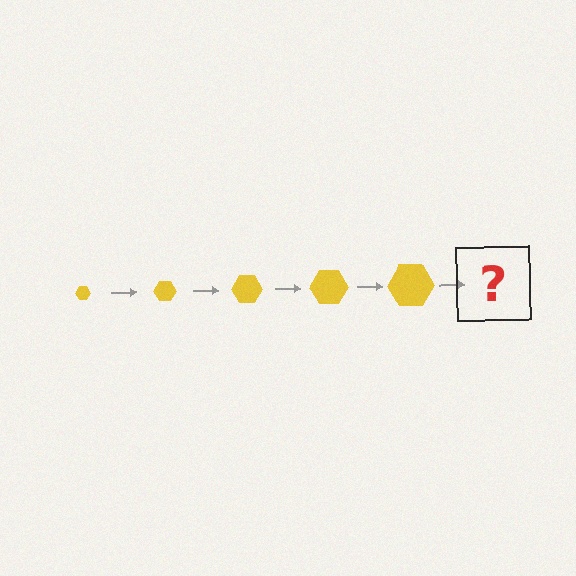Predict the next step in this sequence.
The next step is a yellow hexagon, larger than the previous one.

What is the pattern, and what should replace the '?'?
The pattern is that the hexagon gets progressively larger each step. The '?' should be a yellow hexagon, larger than the previous one.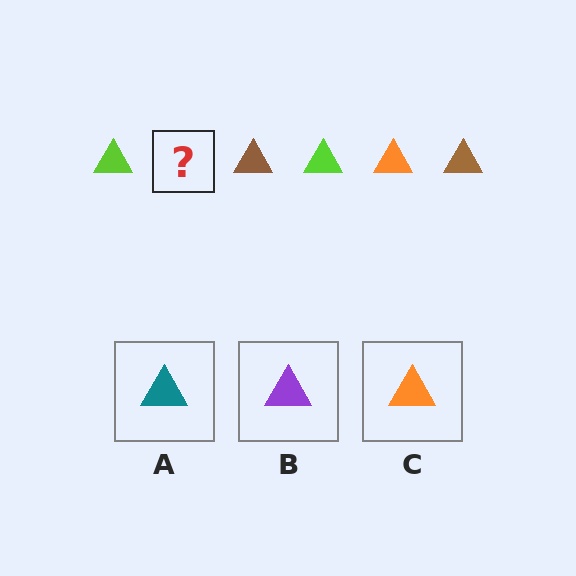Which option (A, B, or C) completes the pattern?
C.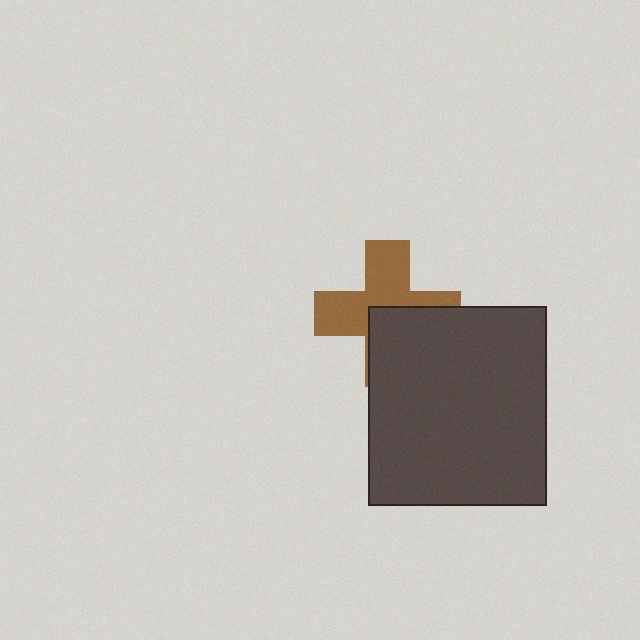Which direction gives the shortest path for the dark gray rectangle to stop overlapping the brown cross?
Moving toward the lower-right gives the shortest separation.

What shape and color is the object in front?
The object in front is a dark gray rectangle.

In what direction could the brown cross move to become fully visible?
The brown cross could move toward the upper-left. That would shift it out from behind the dark gray rectangle entirely.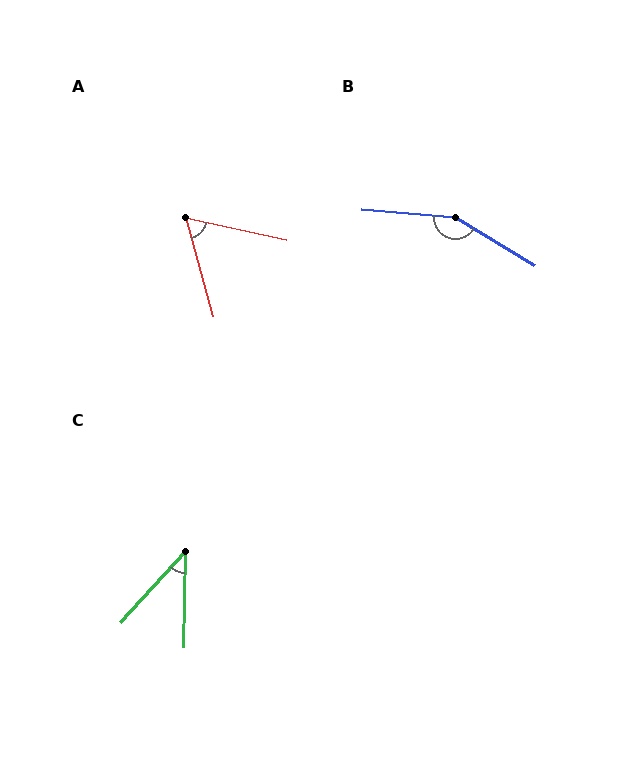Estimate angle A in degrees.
Approximately 62 degrees.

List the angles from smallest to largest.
C (41°), A (62°), B (153°).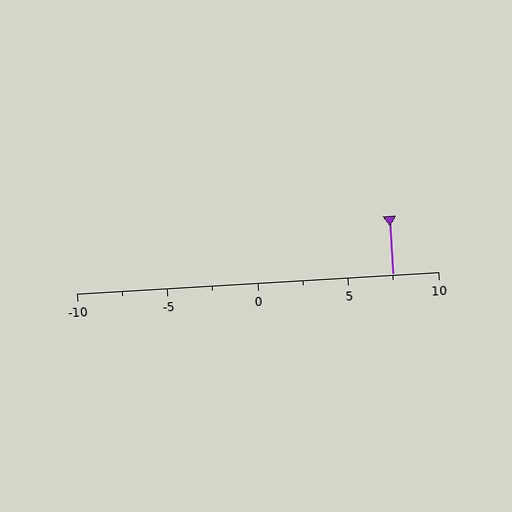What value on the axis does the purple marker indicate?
The marker indicates approximately 7.5.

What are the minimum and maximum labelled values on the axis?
The axis runs from -10 to 10.